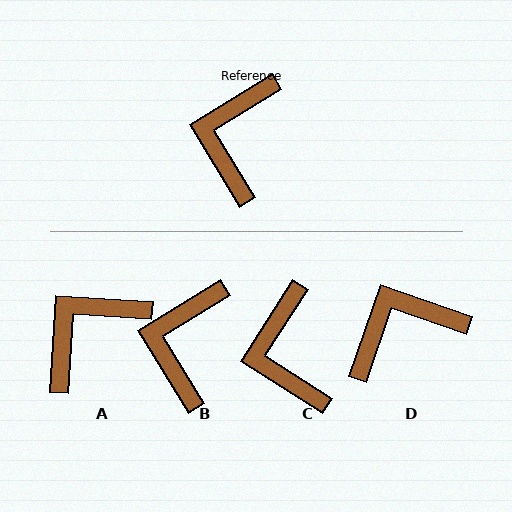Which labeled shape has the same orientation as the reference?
B.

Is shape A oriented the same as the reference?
No, it is off by about 35 degrees.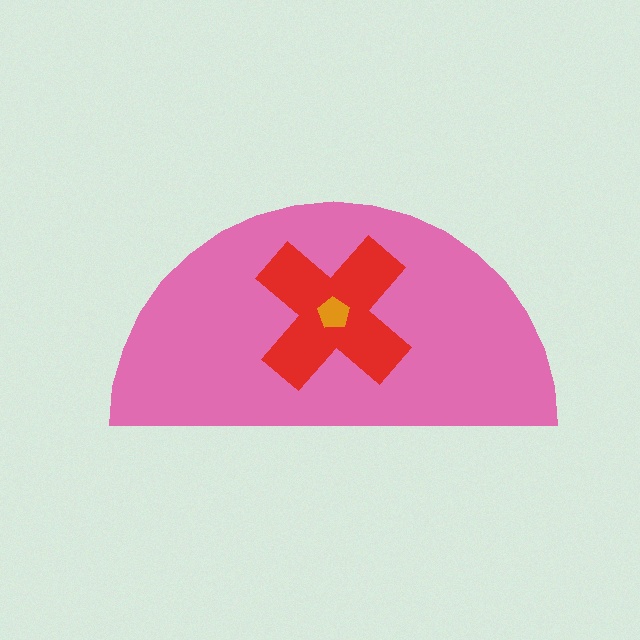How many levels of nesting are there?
3.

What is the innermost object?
The orange pentagon.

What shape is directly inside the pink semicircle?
The red cross.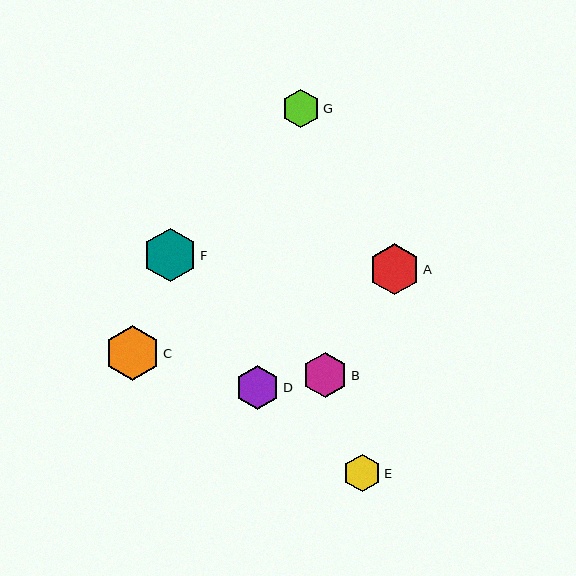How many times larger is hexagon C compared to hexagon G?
Hexagon C is approximately 1.4 times the size of hexagon G.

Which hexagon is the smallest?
Hexagon E is the smallest with a size of approximately 37 pixels.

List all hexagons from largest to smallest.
From largest to smallest: C, F, A, B, D, G, E.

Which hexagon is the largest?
Hexagon C is the largest with a size of approximately 55 pixels.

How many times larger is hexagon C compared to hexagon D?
Hexagon C is approximately 1.3 times the size of hexagon D.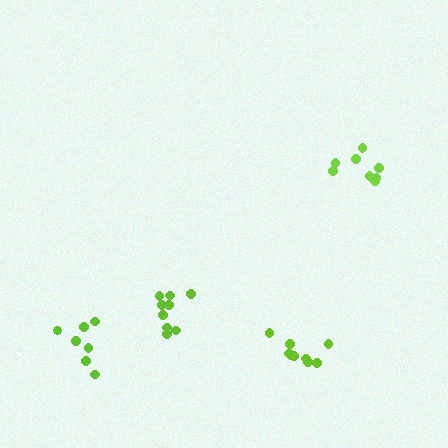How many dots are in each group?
Group 1: 9 dots, Group 2: 7 dots, Group 3: 9 dots, Group 4: 8 dots (33 total).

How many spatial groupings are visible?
There are 4 spatial groupings.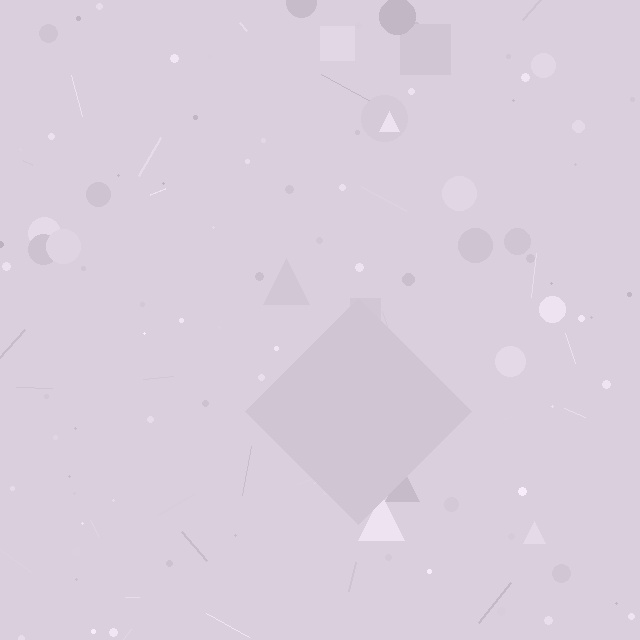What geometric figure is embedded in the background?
A diamond is embedded in the background.